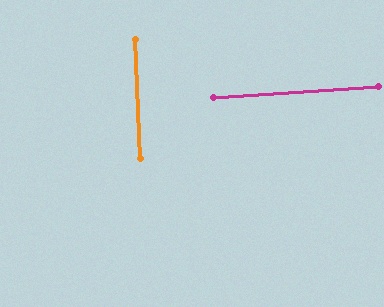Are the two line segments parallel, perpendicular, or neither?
Perpendicular — they meet at approximately 89°.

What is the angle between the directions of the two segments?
Approximately 89 degrees.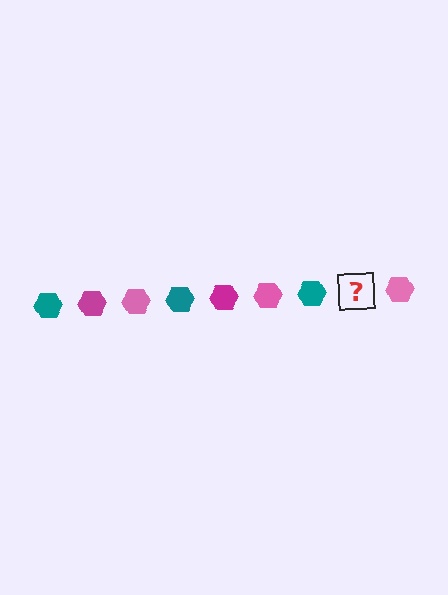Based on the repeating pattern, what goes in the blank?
The blank should be a magenta hexagon.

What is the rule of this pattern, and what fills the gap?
The rule is that the pattern cycles through teal, magenta, pink hexagons. The gap should be filled with a magenta hexagon.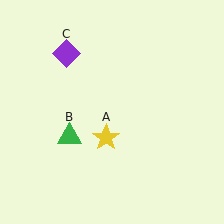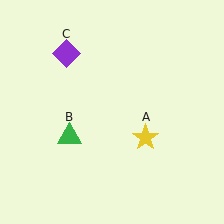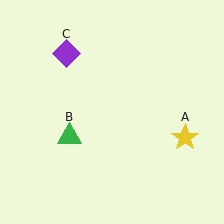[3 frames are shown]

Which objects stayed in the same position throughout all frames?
Green triangle (object B) and purple diamond (object C) remained stationary.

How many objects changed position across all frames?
1 object changed position: yellow star (object A).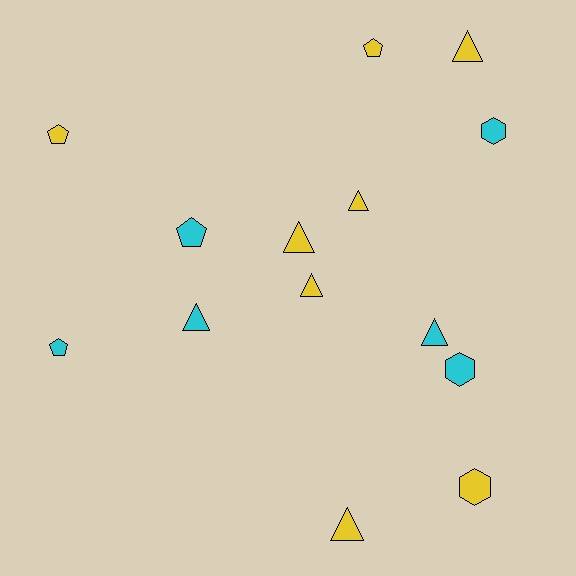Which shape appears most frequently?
Triangle, with 7 objects.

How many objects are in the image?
There are 14 objects.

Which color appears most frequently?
Yellow, with 8 objects.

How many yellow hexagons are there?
There is 1 yellow hexagon.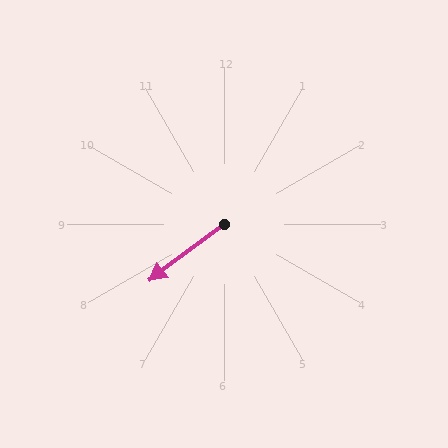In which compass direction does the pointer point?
Southwest.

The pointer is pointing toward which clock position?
Roughly 8 o'clock.